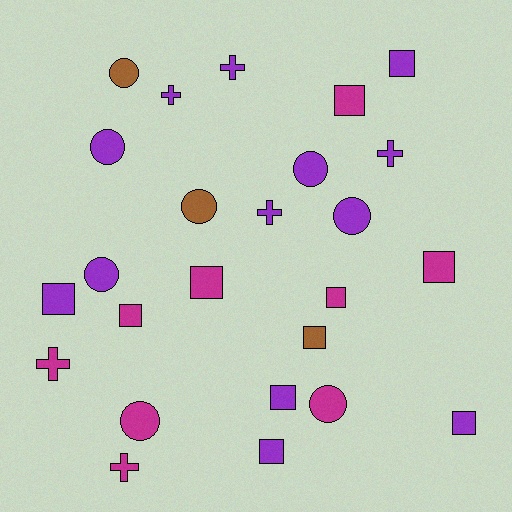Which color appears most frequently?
Purple, with 13 objects.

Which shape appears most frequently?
Square, with 11 objects.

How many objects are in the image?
There are 25 objects.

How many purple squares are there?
There are 5 purple squares.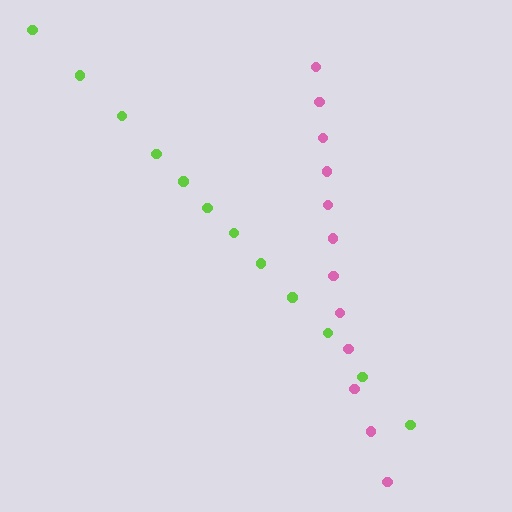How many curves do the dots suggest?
There are 2 distinct paths.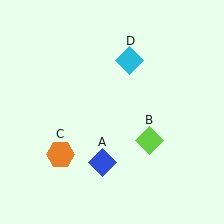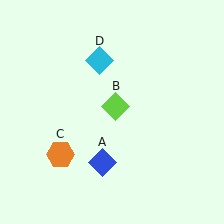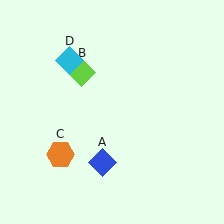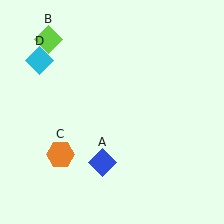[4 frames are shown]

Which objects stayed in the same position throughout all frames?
Blue diamond (object A) and orange hexagon (object C) remained stationary.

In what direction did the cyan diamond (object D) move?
The cyan diamond (object D) moved left.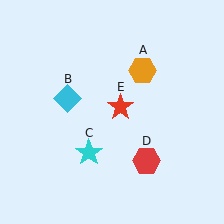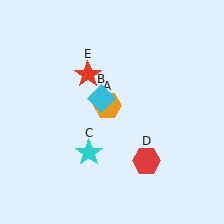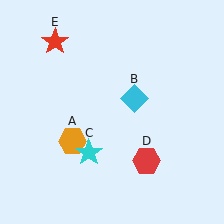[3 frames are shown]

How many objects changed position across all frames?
3 objects changed position: orange hexagon (object A), cyan diamond (object B), red star (object E).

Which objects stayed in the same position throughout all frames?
Cyan star (object C) and red hexagon (object D) remained stationary.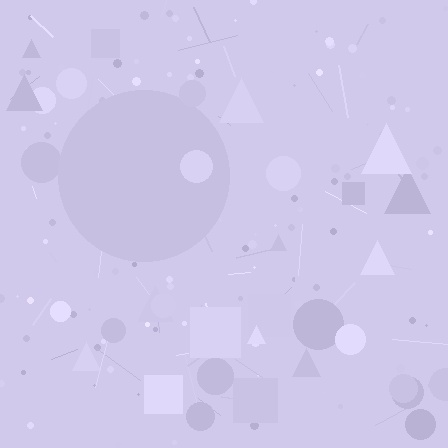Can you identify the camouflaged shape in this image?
The camouflaged shape is a circle.